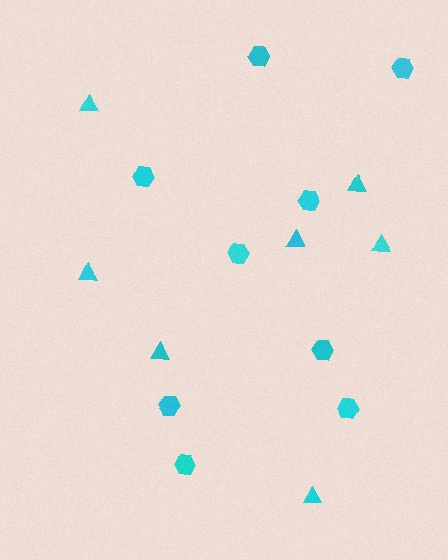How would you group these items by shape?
There are 2 groups: one group of triangles (7) and one group of hexagons (9).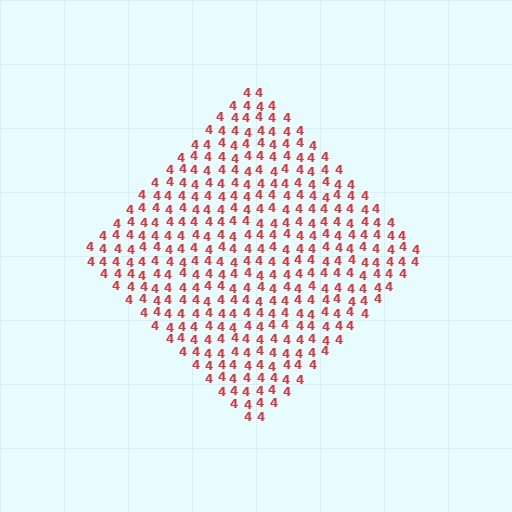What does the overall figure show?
The overall figure shows a diamond.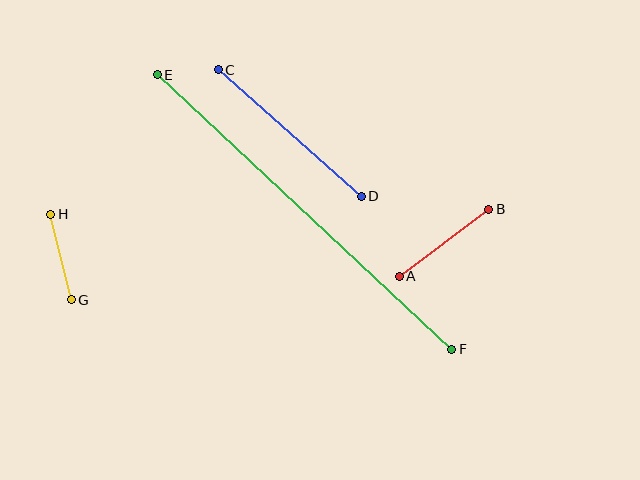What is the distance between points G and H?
The distance is approximately 88 pixels.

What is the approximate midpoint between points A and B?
The midpoint is at approximately (444, 243) pixels.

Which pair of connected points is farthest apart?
Points E and F are farthest apart.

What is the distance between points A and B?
The distance is approximately 112 pixels.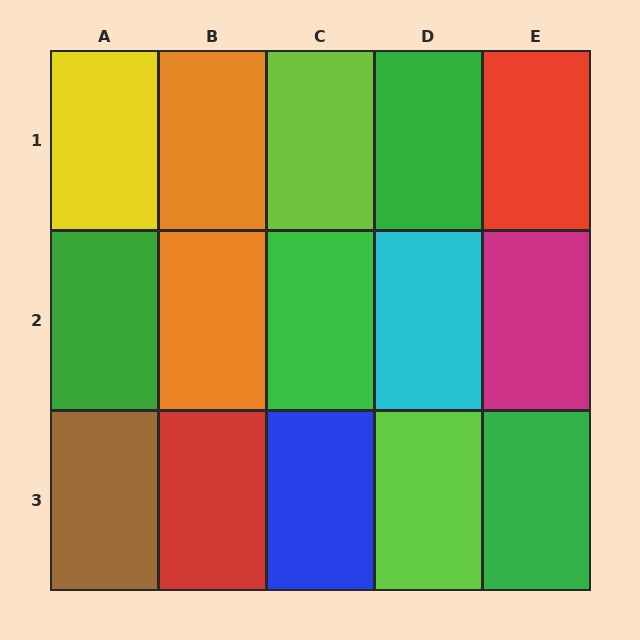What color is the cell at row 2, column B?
Orange.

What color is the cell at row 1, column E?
Red.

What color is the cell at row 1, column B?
Orange.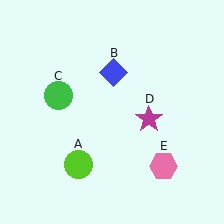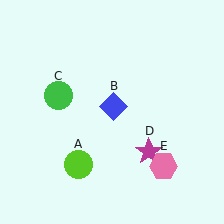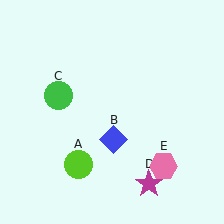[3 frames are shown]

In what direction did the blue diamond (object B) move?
The blue diamond (object B) moved down.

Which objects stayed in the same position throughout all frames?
Lime circle (object A) and green circle (object C) and pink hexagon (object E) remained stationary.